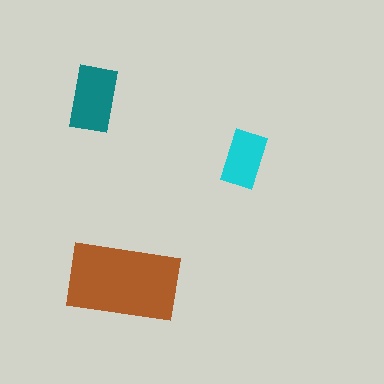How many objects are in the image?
There are 3 objects in the image.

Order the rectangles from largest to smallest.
the brown one, the teal one, the cyan one.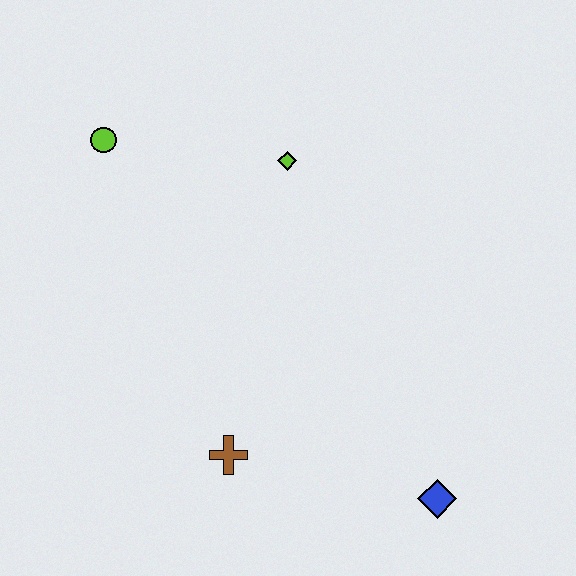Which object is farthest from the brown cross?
The lime circle is farthest from the brown cross.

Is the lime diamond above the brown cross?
Yes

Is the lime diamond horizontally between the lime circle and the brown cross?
No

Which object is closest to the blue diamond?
The brown cross is closest to the blue diamond.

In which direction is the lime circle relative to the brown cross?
The lime circle is above the brown cross.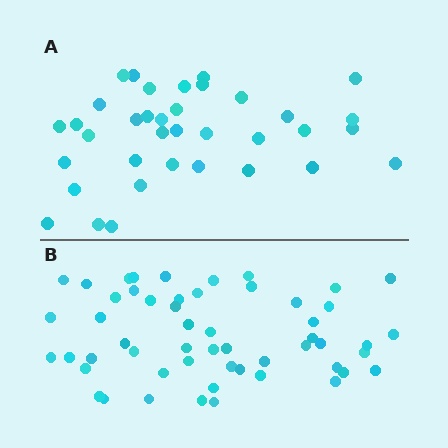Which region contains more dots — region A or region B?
Region B (the bottom region) has more dots.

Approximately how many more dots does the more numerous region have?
Region B has approximately 20 more dots than region A.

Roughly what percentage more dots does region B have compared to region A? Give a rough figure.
About 50% more.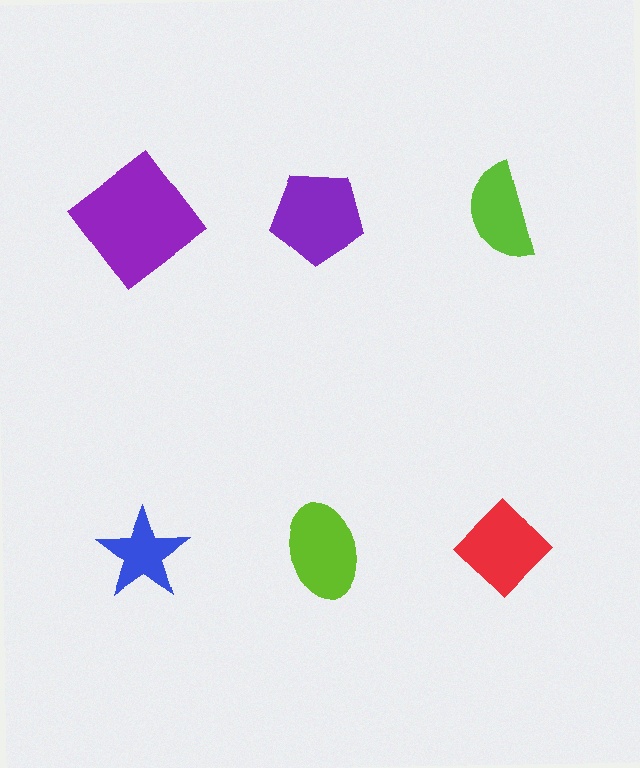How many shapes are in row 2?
3 shapes.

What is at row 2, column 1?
A blue star.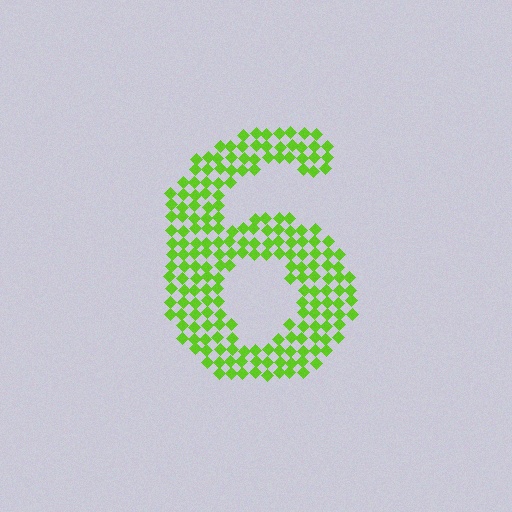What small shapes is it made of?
It is made of small diamonds.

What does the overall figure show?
The overall figure shows the digit 6.